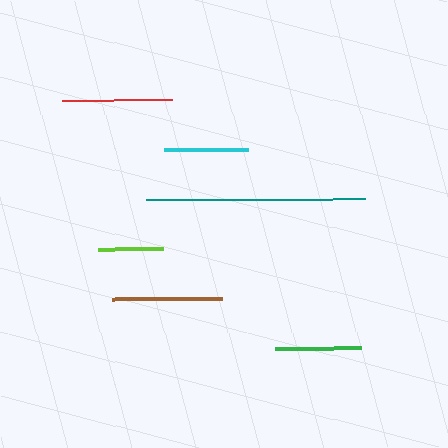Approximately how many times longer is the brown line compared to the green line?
The brown line is approximately 1.3 times the length of the green line.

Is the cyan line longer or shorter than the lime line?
The cyan line is longer than the lime line.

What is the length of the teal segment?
The teal segment is approximately 220 pixels long.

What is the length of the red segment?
The red segment is approximately 110 pixels long.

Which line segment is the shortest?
The lime line is the shortest at approximately 66 pixels.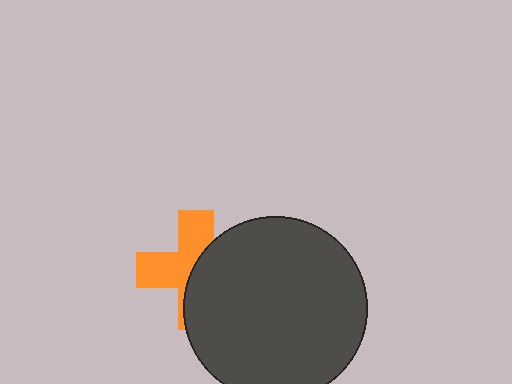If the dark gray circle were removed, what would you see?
You would see the complete orange cross.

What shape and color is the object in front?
The object in front is a dark gray circle.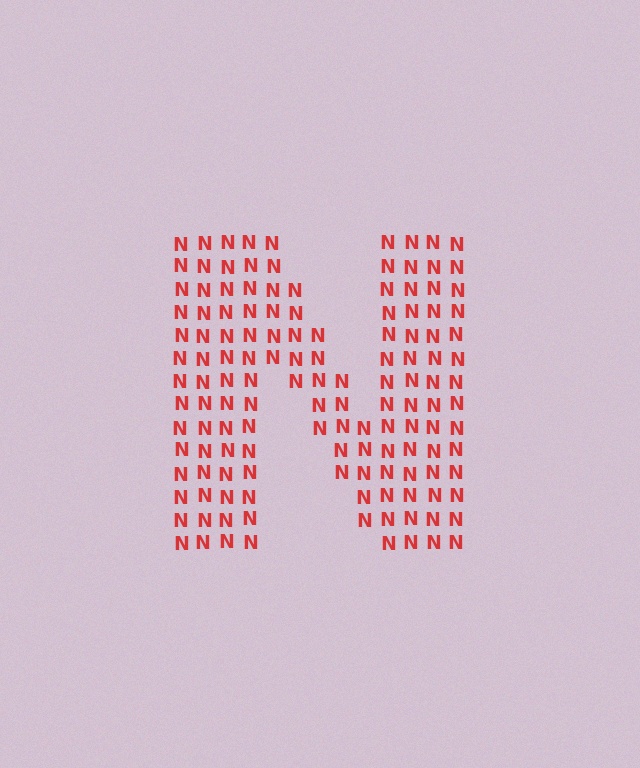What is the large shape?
The large shape is the letter N.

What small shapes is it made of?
It is made of small letter N's.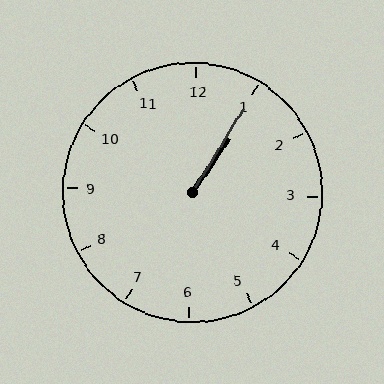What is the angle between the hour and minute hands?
Approximately 2 degrees.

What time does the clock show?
1:05.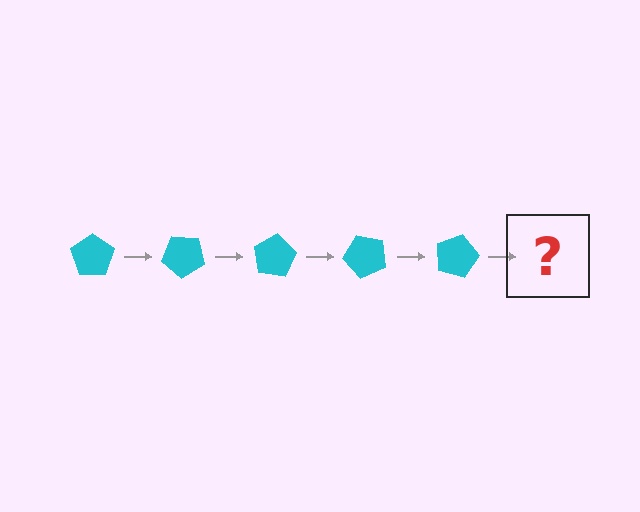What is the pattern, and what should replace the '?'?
The pattern is that the pentagon rotates 40 degrees each step. The '?' should be a cyan pentagon rotated 200 degrees.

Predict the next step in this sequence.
The next step is a cyan pentagon rotated 200 degrees.